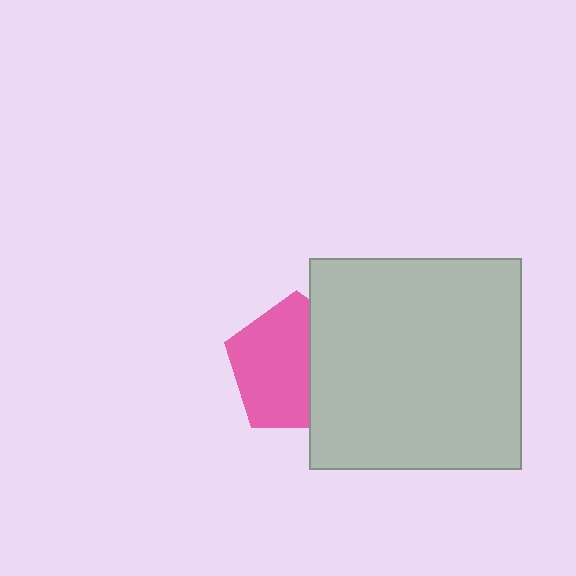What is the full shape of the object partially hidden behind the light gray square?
The partially hidden object is a pink pentagon.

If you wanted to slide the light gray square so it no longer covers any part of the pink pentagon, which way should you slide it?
Slide it right — that is the most direct way to separate the two shapes.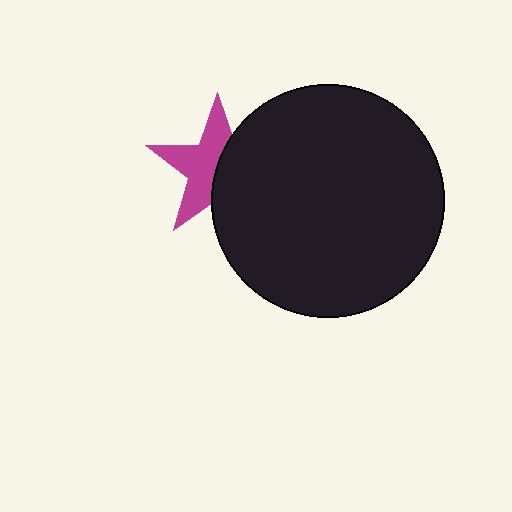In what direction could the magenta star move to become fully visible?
The magenta star could move left. That would shift it out from behind the black circle entirely.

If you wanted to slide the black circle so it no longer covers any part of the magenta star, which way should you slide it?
Slide it right — that is the most direct way to separate the two shapes.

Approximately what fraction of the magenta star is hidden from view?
Roughly 45% of the magenta star is hidden behind the black circle.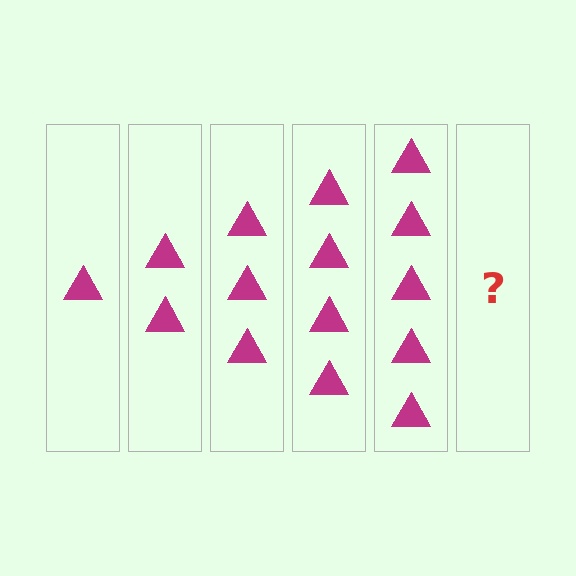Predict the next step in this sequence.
The next step is 6 triangles.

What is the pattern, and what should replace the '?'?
The pattern is that each step adds one more triangle. The '?' should be 6 triangles.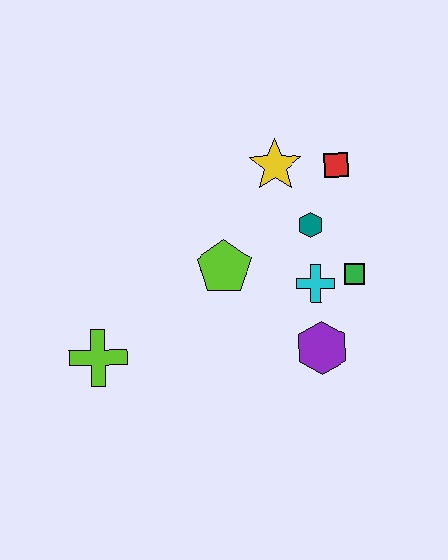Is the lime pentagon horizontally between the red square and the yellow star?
No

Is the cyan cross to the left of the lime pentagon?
No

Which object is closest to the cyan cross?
The green square is closest to the cyan cross.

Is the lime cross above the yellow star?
No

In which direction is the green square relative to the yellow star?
The green square is below the yellow star.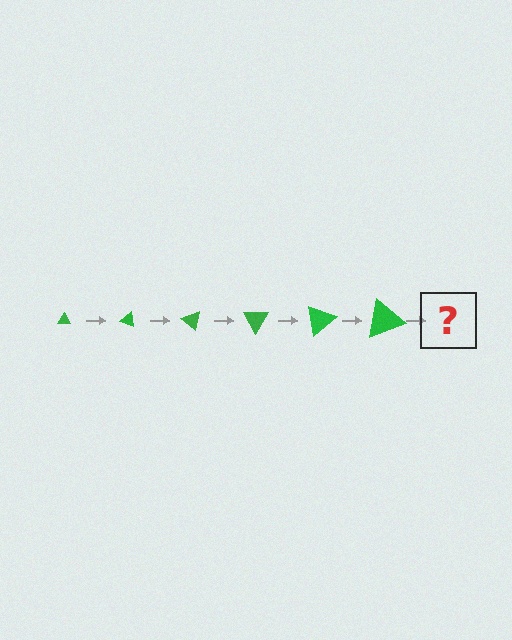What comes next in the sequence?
The next element should be a triangle, larger than the previous one and rotated 120 degrees from the start.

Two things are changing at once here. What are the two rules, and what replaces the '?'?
The two rules are that the triangle grows larger each step and it rotates 20 degrees each step. The '?' should be a triangle, larger than the previous one and rotated 120 degrees from the start.